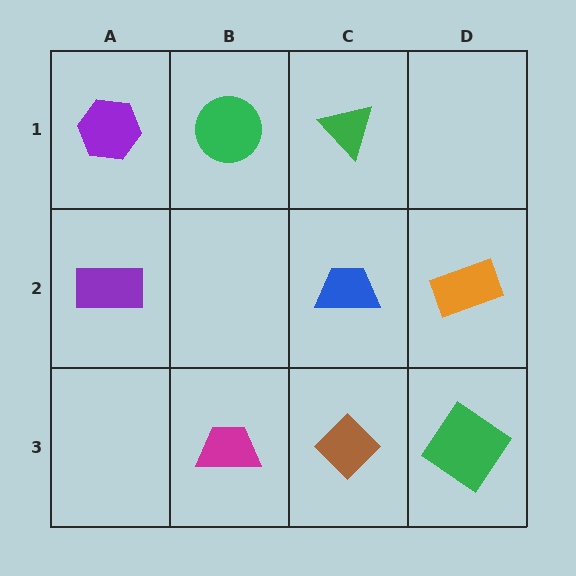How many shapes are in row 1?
3 shapes.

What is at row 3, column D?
A green diamond.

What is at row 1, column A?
A purple hexagon.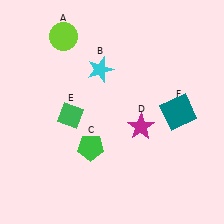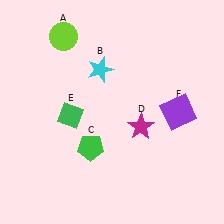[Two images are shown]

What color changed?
The square (F) changed from teal in Image 1 to purple in Image 2.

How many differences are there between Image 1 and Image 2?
There is 1 difference between the two images.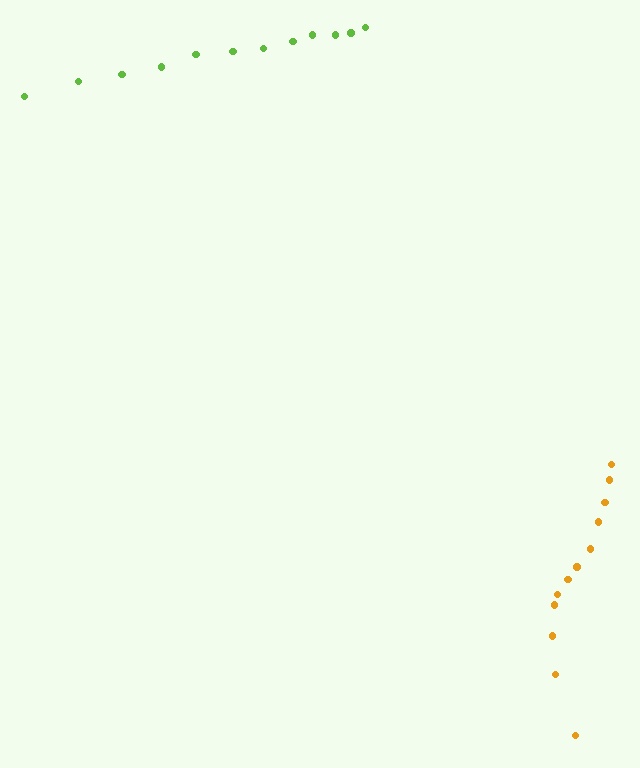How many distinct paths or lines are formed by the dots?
There are 2 distinct paths.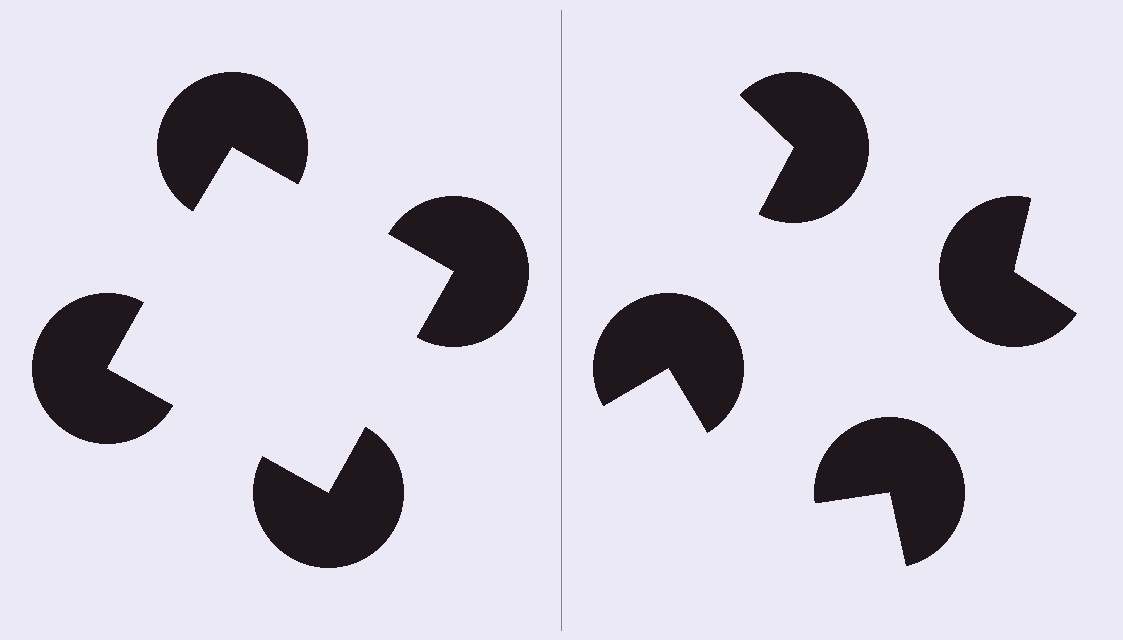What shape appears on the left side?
An illusory square.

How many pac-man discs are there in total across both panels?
8 — 4 on each side.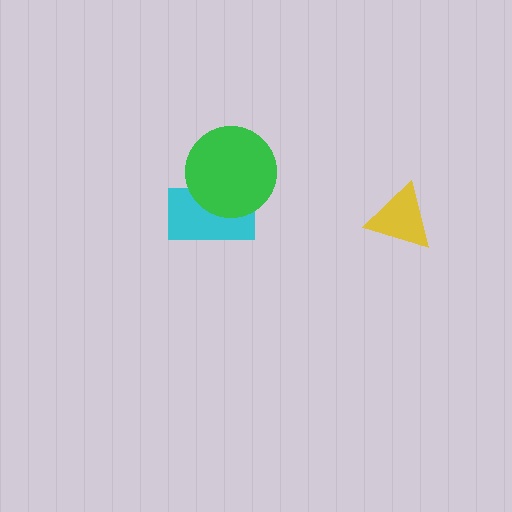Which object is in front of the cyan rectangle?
The green circle is in front of the cyan rectangle.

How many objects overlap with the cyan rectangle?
1 object overlaps with the cyan rectangle.